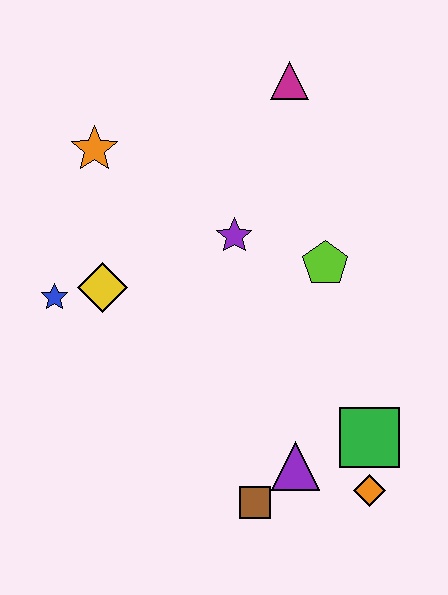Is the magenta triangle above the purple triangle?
Yes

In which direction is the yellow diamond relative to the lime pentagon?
The yellow diamond is to the left of the lime pentagon.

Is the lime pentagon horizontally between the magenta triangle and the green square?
Yes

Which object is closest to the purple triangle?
The brown square is closest to the purple triangle.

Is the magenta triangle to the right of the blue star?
Yes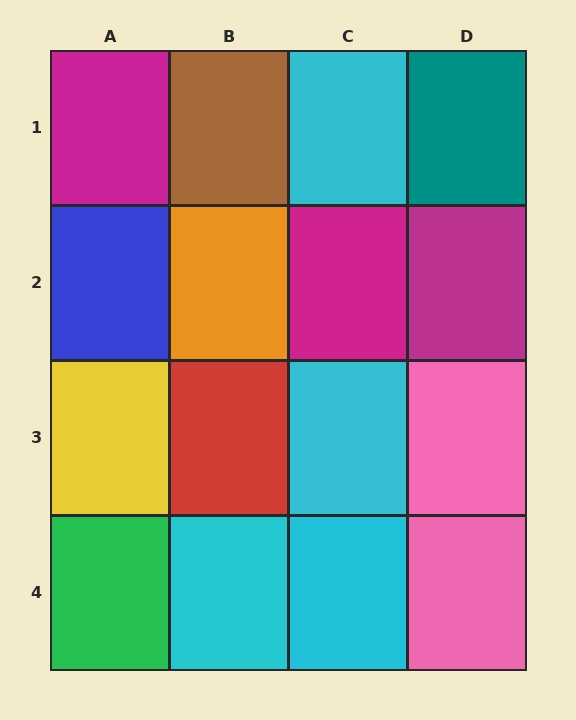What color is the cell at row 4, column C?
Cyan.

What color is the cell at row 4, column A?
Green.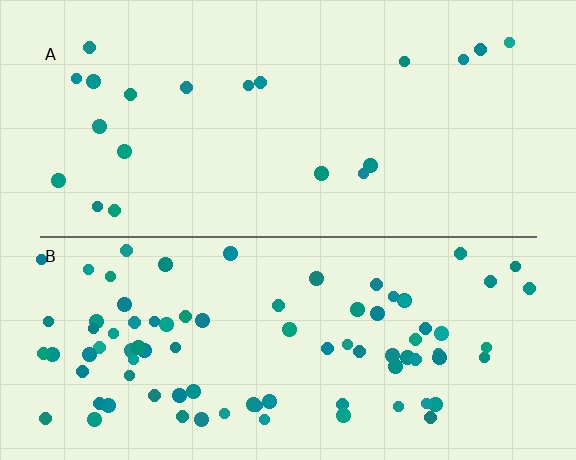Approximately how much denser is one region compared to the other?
Approximately 4.2× — region B over region A.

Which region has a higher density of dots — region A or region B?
B (the bottom).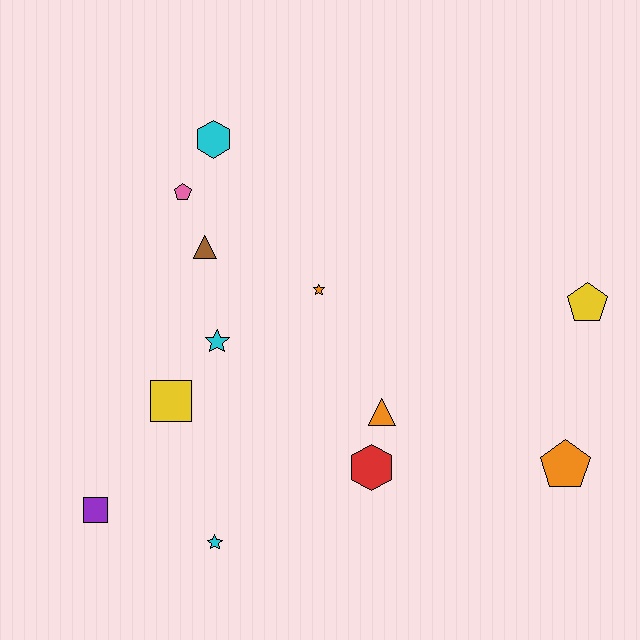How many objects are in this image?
There are 12 objects.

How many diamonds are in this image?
There are no diamonds.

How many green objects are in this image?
There are no green objects.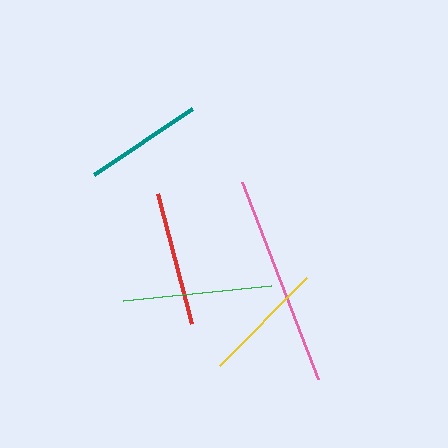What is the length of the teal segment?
The teal segment is approximately 118 pixels long.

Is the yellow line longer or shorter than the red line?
The red line is longer than the yellow line.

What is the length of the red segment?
The red segment is approximately 134 pixels long.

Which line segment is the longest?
The pink line is the longest at approximately 212 pixels.